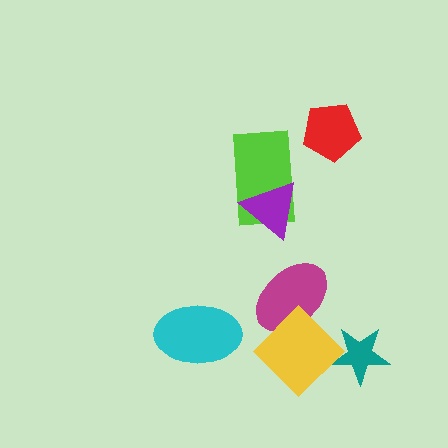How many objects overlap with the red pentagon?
0 objects overlap with the red pentagon.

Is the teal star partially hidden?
Yes, it is partially covered by another shape.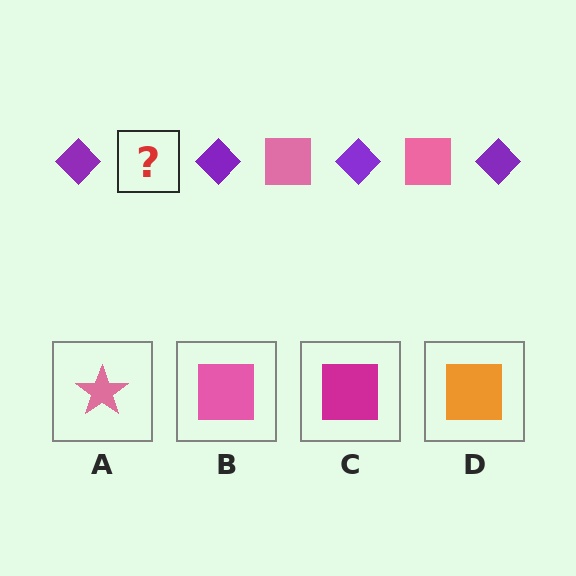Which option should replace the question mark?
Option B.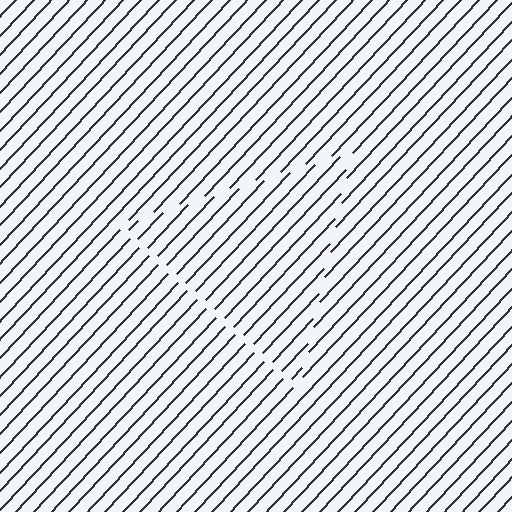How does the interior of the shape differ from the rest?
The interior of the shape contains the same grating, shifted by half a period — the contour is defined by the phase discontinuity where line-ends from the inner and outer gratings abut.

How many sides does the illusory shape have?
3 sides — the line-ends trace a triangle.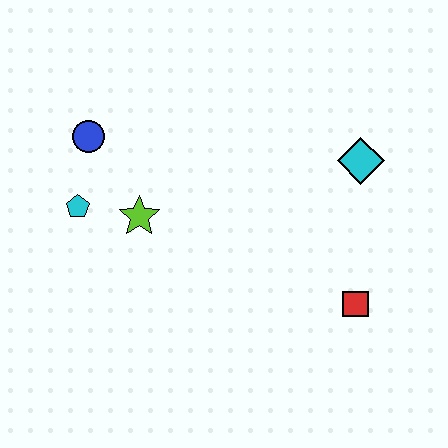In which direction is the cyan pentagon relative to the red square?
The cyan pentagon is to the left of the red square.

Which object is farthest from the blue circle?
The red square is farthest from the blue circle.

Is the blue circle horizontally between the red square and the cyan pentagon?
Yes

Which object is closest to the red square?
The cyan diamond is closest to the red square.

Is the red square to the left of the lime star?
No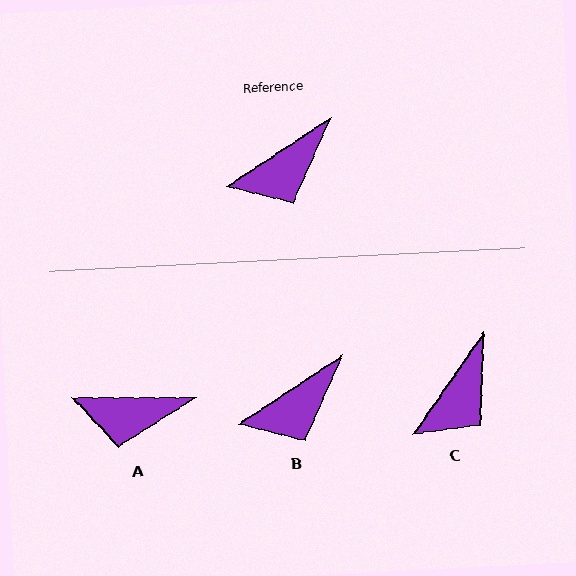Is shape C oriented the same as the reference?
No, it is off by about 22 degrees.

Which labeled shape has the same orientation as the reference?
B.